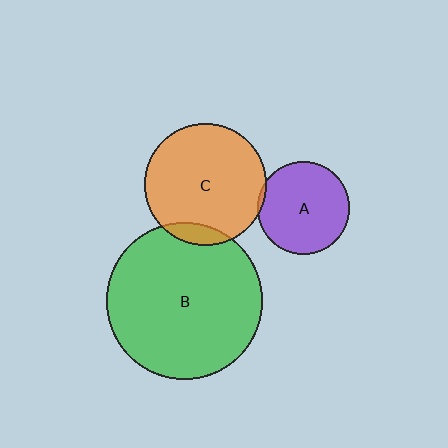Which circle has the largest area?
Circle B (green).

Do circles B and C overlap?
Yes.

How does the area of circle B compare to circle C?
Approximately 1.7 times.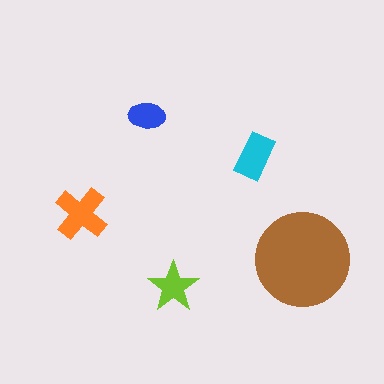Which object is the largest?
The brown circle.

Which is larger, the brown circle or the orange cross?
The brown circle.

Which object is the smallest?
The blue ellipse.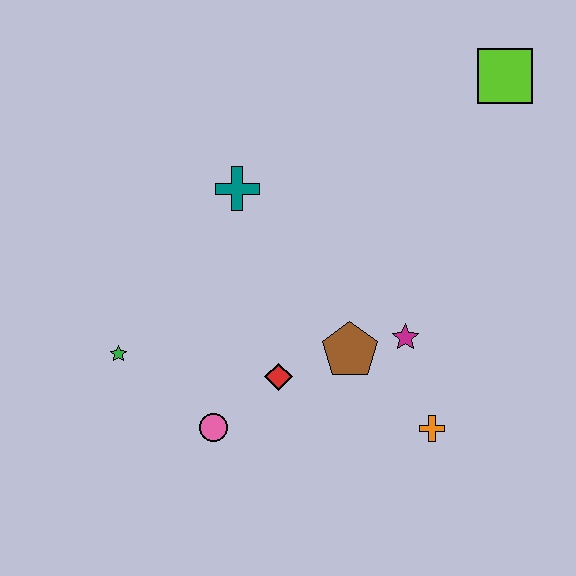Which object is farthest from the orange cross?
The lime square is farthest from the orange cross.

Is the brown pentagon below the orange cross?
No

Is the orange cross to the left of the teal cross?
No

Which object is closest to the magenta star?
The brown pentagon is closest to the magenta star.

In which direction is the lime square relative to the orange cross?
The lime square is above the orange cross.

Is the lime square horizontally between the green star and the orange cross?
No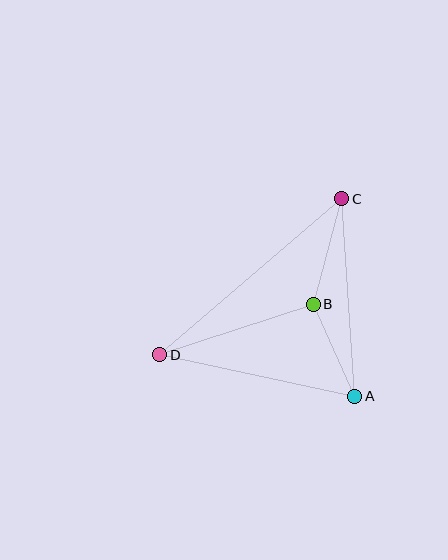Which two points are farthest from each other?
Points C and D are farthest from each other.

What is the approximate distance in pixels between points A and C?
The distance between A and C is approximately 198 pixels.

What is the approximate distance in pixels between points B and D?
The distance between B and D is approximately 161 pixels.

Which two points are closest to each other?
Points A and B are closest to each other.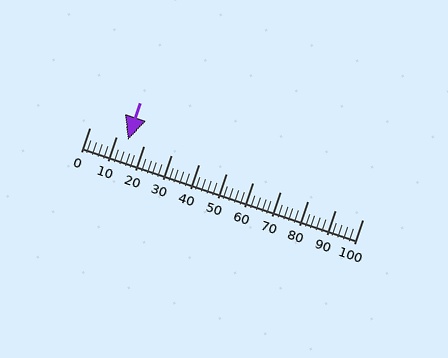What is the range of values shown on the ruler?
The ruler shows values from 0 to 100.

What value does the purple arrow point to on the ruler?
The purple arrow points to approximately 14.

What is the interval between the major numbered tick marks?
The major tick marks are spaced 10 units apart.